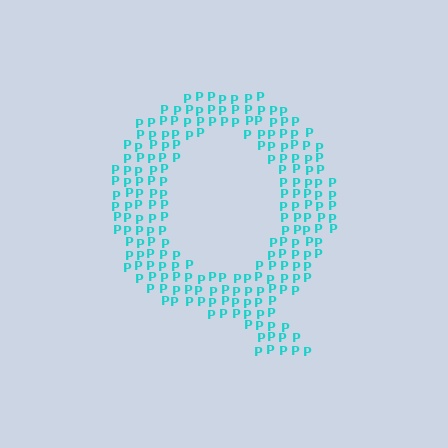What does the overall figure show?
The overall figure shows the letter Q.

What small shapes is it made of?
It is made of small letter P's.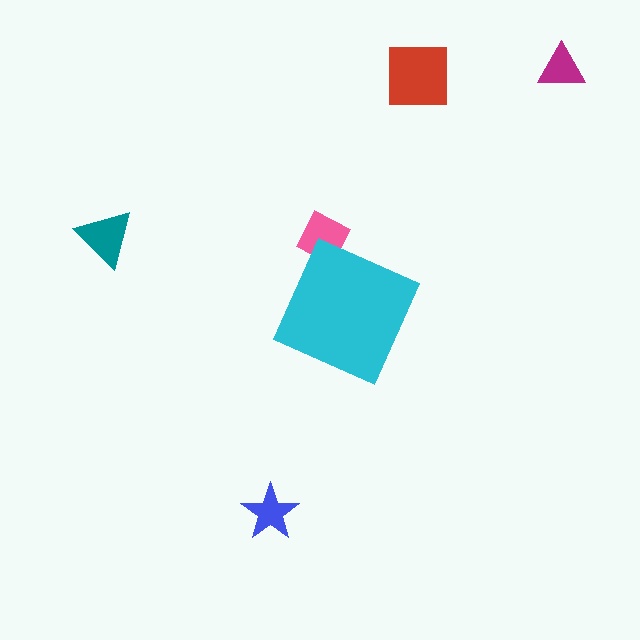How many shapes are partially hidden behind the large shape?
1 shape is partially hidden.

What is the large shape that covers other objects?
A cyan diamond.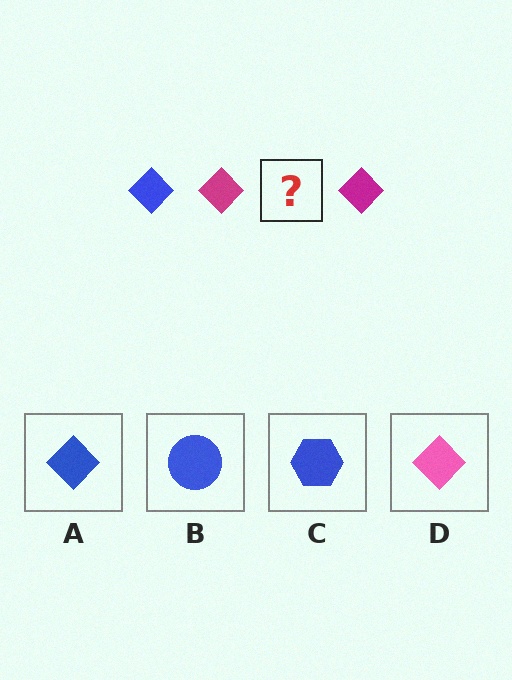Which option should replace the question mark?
Option A.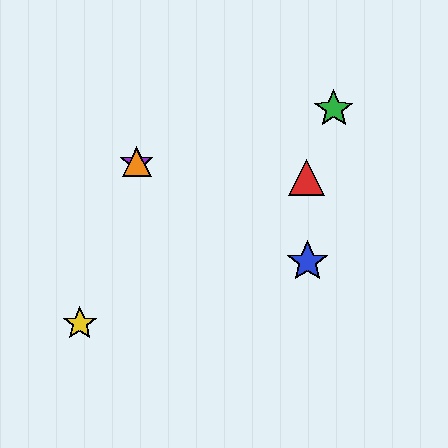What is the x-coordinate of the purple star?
The purple star is at x≈137.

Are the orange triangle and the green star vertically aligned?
No, the orange triangle is at x≈137 and the green star is at x≈334.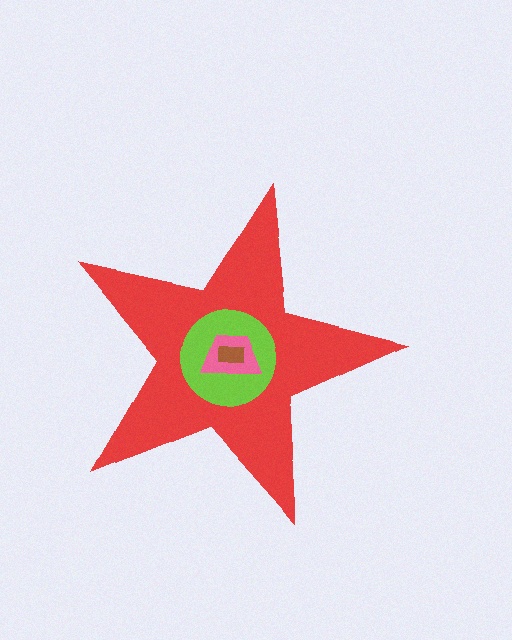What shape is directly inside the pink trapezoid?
The brown rectangle.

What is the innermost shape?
The brown rectangle.